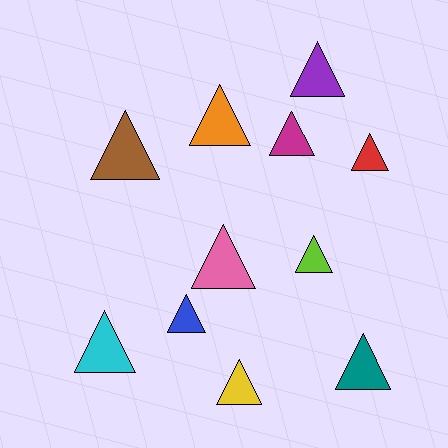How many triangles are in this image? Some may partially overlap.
There are 11 triangles.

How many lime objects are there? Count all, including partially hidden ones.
There is 1 lime object.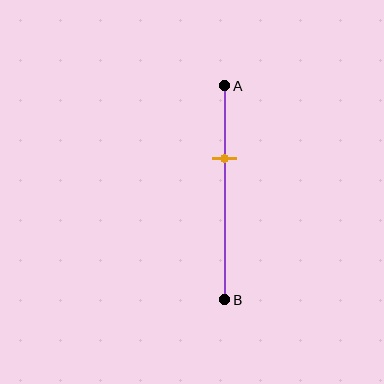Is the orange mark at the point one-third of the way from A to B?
Yes, the mark is approximately at the one-third point.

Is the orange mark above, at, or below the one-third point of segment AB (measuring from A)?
The orange mark is approximately at the one-third point of segment AB.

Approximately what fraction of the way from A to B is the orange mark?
The orange mark is approximately 35% of the way from A to B.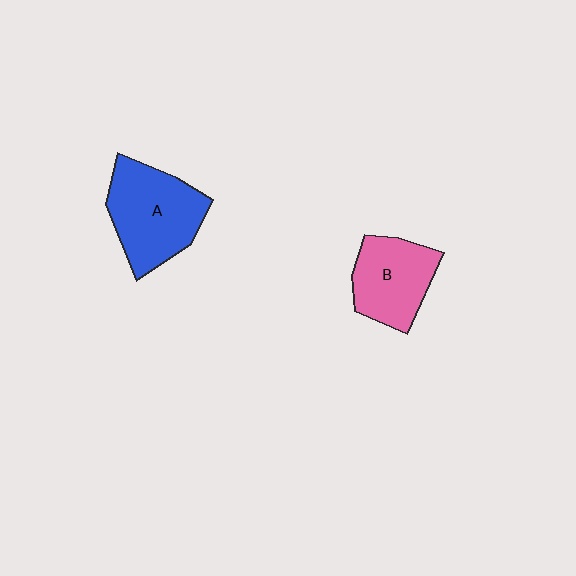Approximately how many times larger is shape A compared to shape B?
Approximately 1.3 times.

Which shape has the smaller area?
Shape B (pink).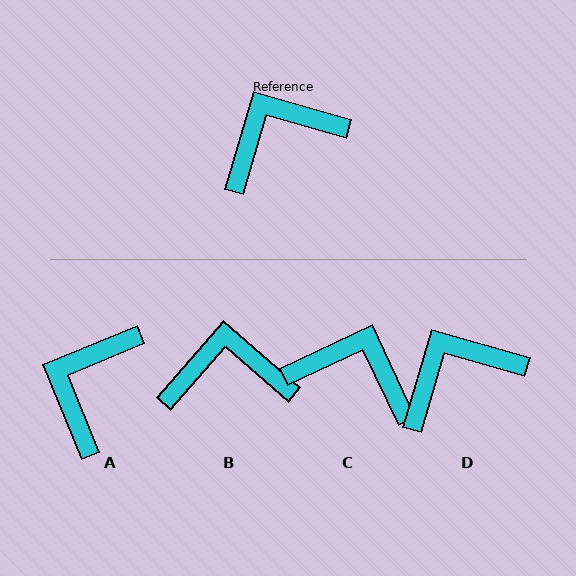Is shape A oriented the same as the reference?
No, it is off by about 39 degrees.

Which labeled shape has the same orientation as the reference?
D.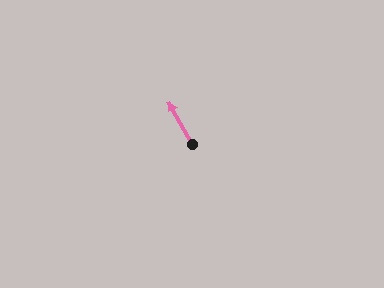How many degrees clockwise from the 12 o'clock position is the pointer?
Approximately 331 degrees.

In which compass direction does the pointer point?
Northwest.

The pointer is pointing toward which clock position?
Roughly 11 o'clock.